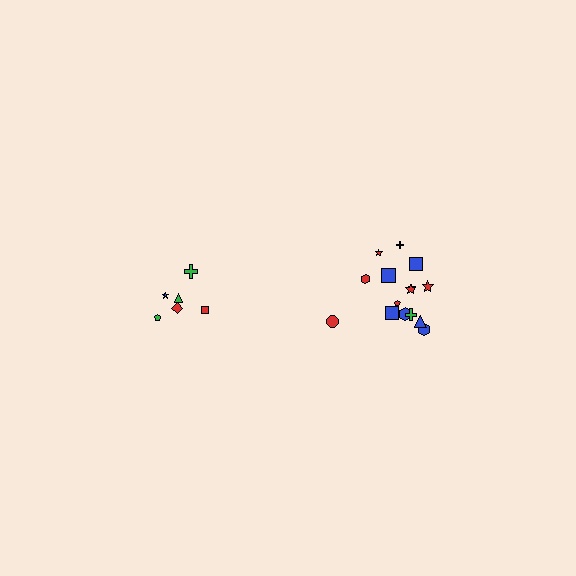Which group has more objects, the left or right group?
The right group.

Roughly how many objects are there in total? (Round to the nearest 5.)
Roughly 20 objects in total.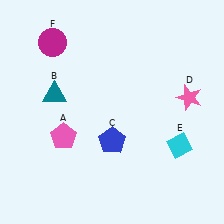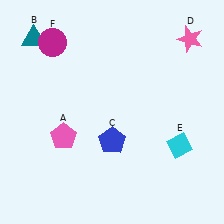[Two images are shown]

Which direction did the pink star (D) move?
The pink star (D) moved up.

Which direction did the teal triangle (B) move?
The teal triangle (B) moved up.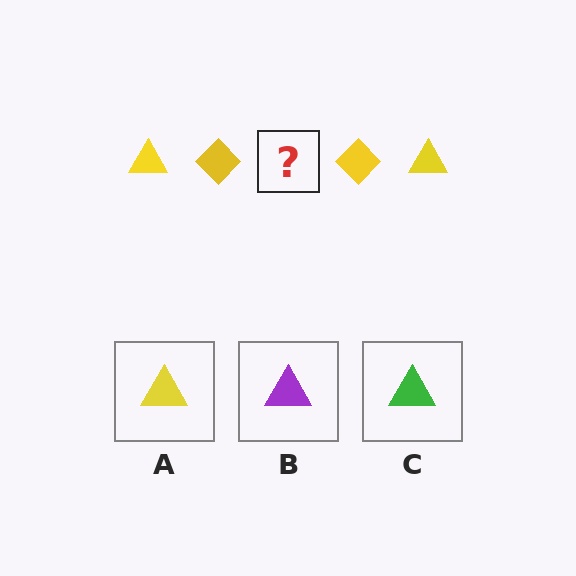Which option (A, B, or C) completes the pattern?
A.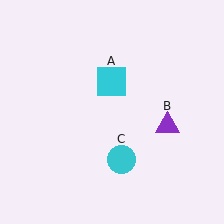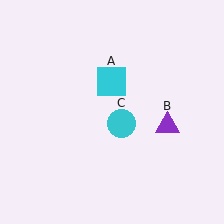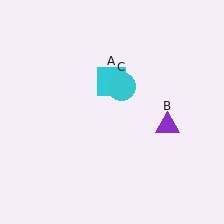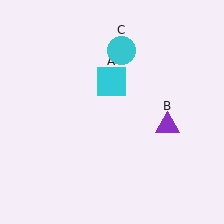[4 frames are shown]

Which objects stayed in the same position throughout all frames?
Cyan square (object A) and purple triangle (object B) remained stationary.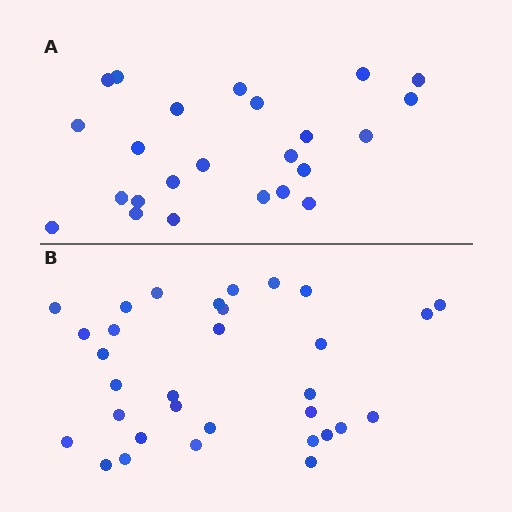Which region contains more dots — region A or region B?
Region B (the bottom region) has more dots.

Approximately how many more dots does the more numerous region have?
Region B has roughly 8 or so more dots than region A.